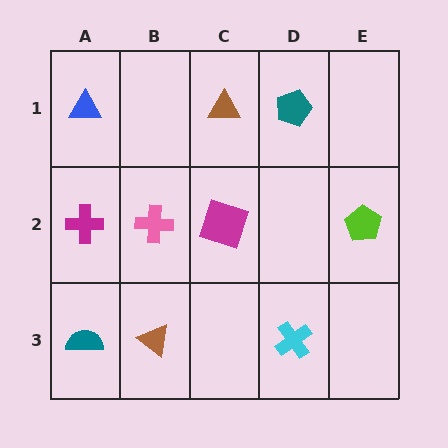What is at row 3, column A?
A teal semicircle.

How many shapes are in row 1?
3 shapes.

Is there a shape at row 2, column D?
No, that cell is empty.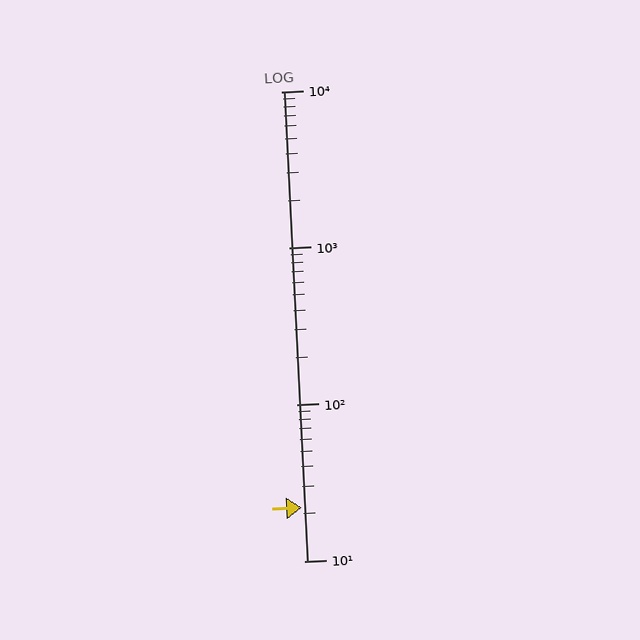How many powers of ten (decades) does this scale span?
The scale spans 3 decades, from 10 to 10000.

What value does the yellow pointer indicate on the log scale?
The pointer indicates approximately 22.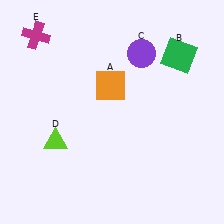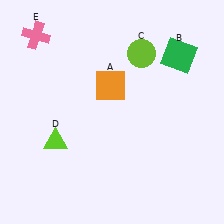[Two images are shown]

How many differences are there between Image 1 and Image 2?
There are 2 differences between the two images.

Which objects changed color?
C changed from purple to lime. E changed from magenta to pink.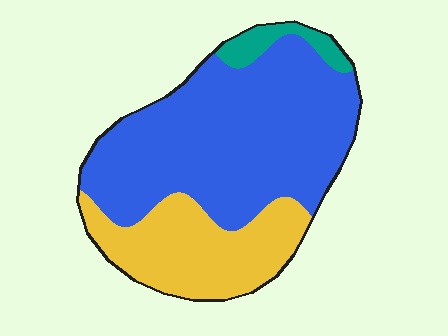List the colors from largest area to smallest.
From largest to smallest: blue, yellow, teal.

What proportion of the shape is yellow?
Yellow covers roughly 30% of the shape.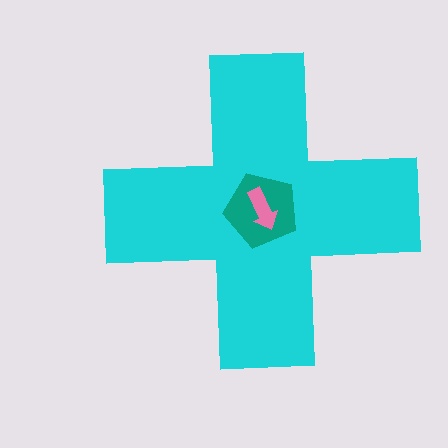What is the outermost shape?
The cyan cross.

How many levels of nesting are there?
3.